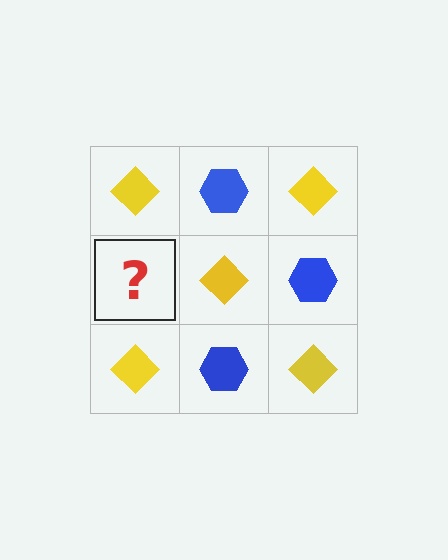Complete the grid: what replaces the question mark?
The question mark should be replaced with a blue hexagon.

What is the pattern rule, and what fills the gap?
The rule is that it alternates yellow diamond and blue hexagon in a checkerboard pattern. The gap should be filled with a blue hexagon.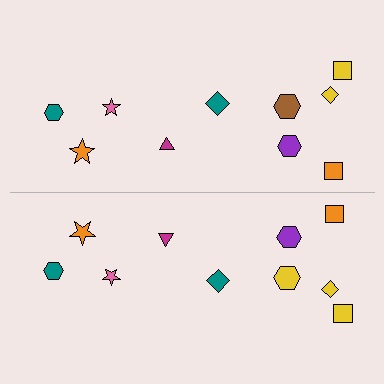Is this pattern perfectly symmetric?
No, the pattern is not perfectly symmetric. The yellow hexagon on the bottom side breaks the symmetry — its mirror counterpart is brown.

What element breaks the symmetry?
The yellow hexagon on the bottom side breaks the symmetry — its mirror counterpart is brown.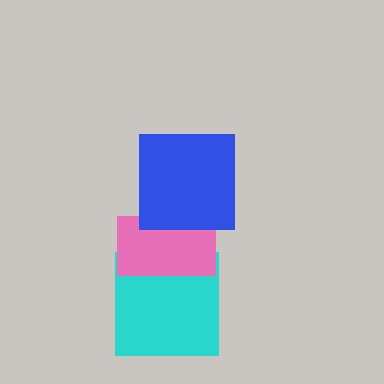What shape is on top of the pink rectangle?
The blue square is on top of the pink rectangle.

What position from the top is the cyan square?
The cyan square is 3rd from the top.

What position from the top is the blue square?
The blue square is 1st from the top.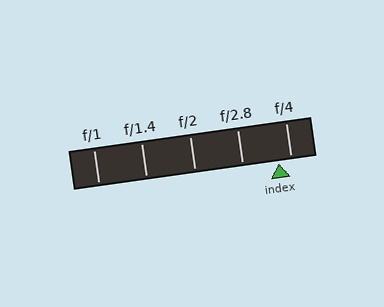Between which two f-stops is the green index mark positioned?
The index mark is between f/2.8 and f/4.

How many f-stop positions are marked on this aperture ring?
There are 5 f-stop positions marked.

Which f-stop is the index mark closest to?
The index mark is closest to f/4.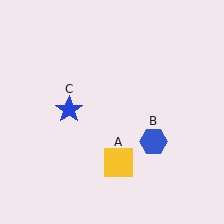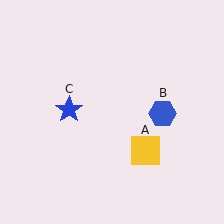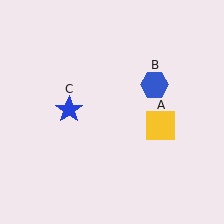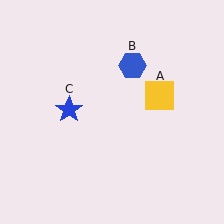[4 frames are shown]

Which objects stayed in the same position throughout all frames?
Blue star (object C) remained stationary.